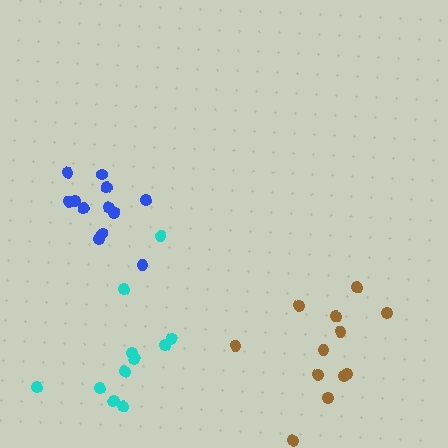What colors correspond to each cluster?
The clusters are colored: cyan, blue, brown.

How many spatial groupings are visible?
There are 3 spatial groupings.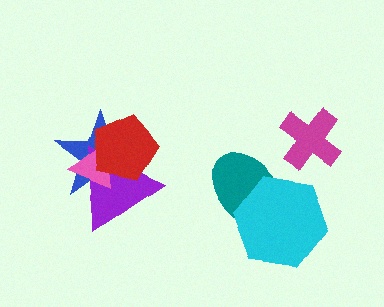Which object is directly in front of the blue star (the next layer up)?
The purple triangle is directly in front of the blue star.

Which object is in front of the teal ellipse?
The cyan hexagon is in front of the teal ellipse.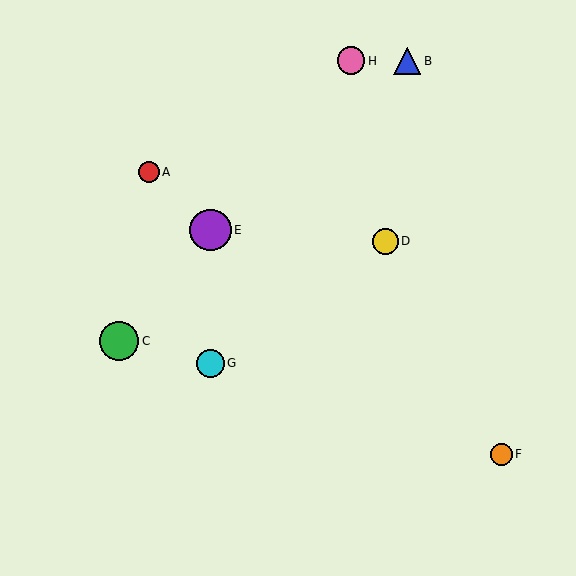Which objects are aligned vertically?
Objects E, G are aligned vertically.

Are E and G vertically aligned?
Yes, both are at x≈210.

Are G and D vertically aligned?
No, G is at x≈210 and D is at x≈385.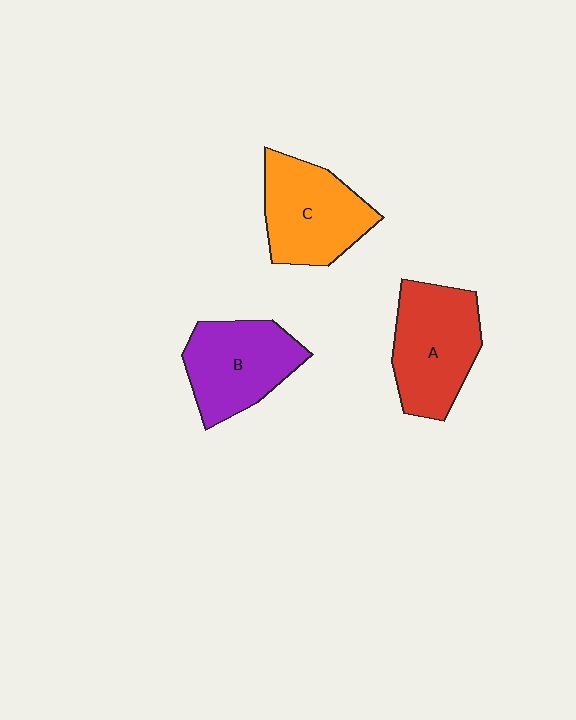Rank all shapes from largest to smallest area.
From largest to smallest: A (red), C (orange), B (purple).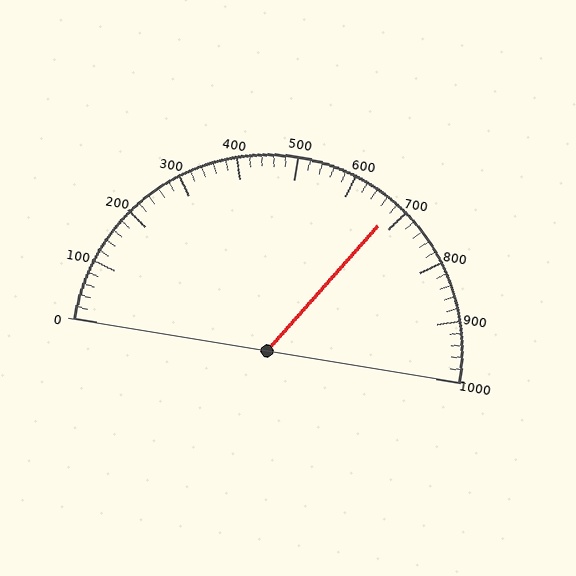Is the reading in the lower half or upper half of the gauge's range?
The reading is in the upper half of the range (0 to 1000).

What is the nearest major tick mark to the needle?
The nearest major tick mark is 700.